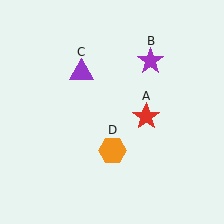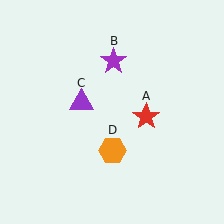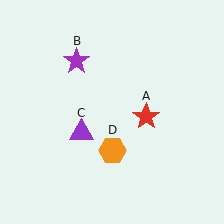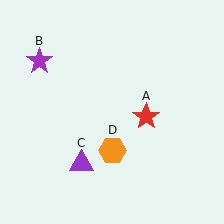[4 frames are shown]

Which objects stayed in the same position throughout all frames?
Red star (object A) and orange hexagon (object D) remained stationary.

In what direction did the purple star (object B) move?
The purple star (object B) moved left.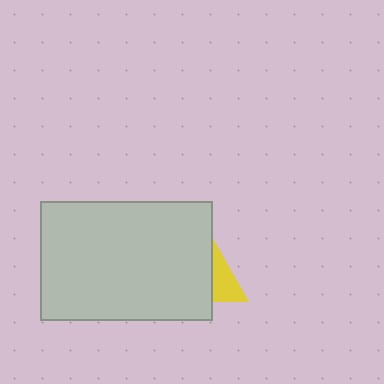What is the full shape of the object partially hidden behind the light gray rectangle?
The partially hidden object is a yellow triangle.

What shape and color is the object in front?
The object in front is a light gray rectangle.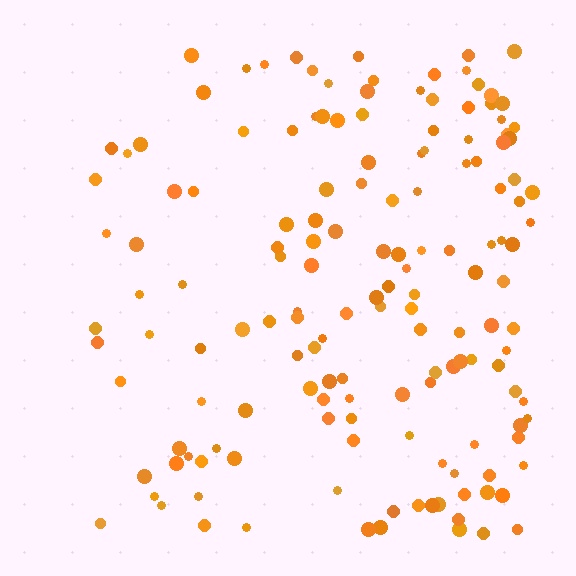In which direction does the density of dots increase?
From left to right, with the right side densest.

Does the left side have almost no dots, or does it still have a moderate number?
Still a moderate number, just noticeably fewer than the right.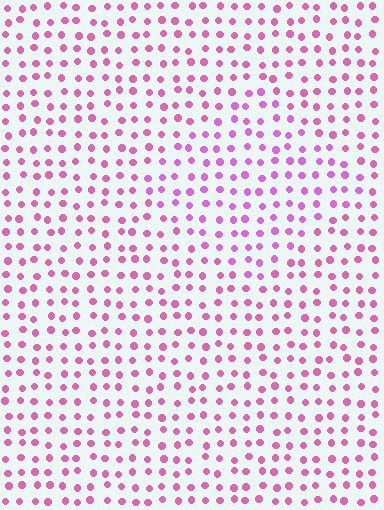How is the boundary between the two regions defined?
The boundary is defined purely by a slight shift in hue (about 22 degrees). Spacing, size, and orientation are identical on both sides.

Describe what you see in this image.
The image is filled with small pink elements in a uniform arrangement. A diamond-shaped region is visible where the elements are tinted to a slightly different hue, forming a subtle color boundary.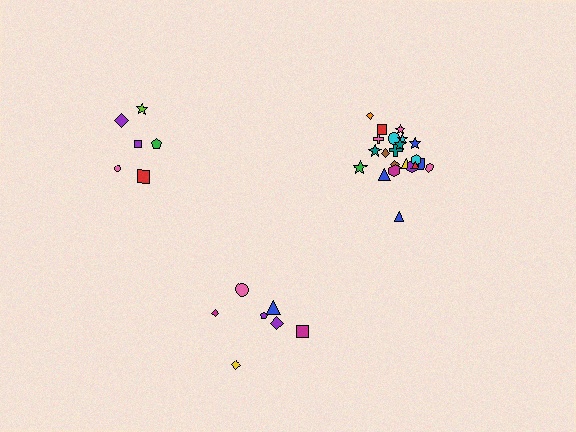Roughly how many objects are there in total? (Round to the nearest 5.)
Roughly 35 objects in total.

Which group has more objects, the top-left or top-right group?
The top-right group.